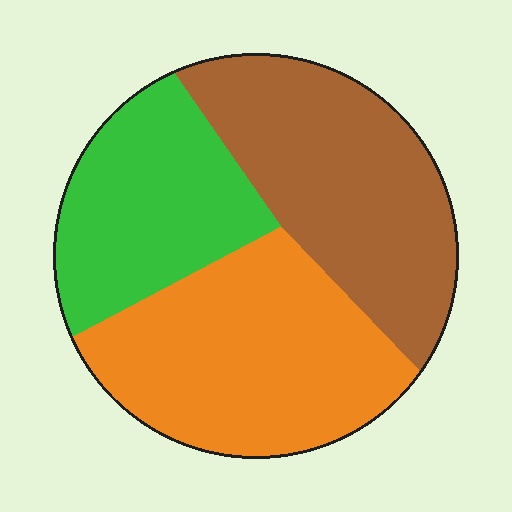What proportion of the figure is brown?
Brown covers about 35% of the figure.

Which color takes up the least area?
Green, at roughly 25%.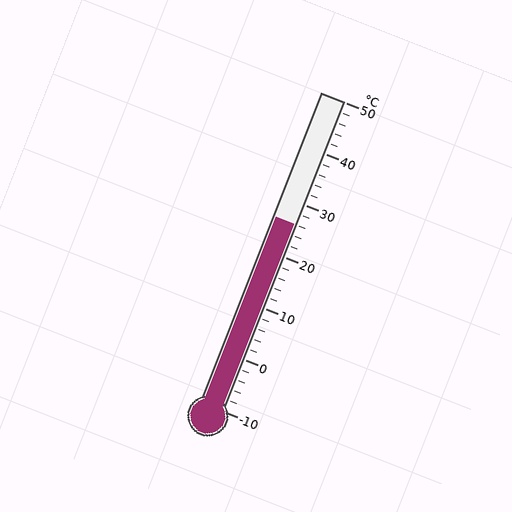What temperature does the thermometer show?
The thermometer shows approximately 26°C.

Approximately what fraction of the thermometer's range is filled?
The thermometer is filled to approximately 60% of its range.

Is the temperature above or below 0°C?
The temperature is above 0°C.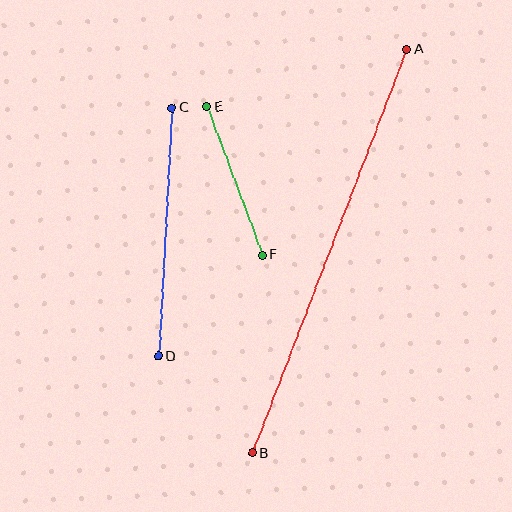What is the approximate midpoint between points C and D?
The midpoint is at approximately (165, 232) pixels.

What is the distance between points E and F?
The distance is approximately 158 pixels.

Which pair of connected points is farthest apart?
Points A and B are farthest apart.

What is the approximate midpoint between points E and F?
The midpoint is at approximately (235, 181) pixels.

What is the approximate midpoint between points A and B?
The midpoint is at approximately (329, 251) pixels.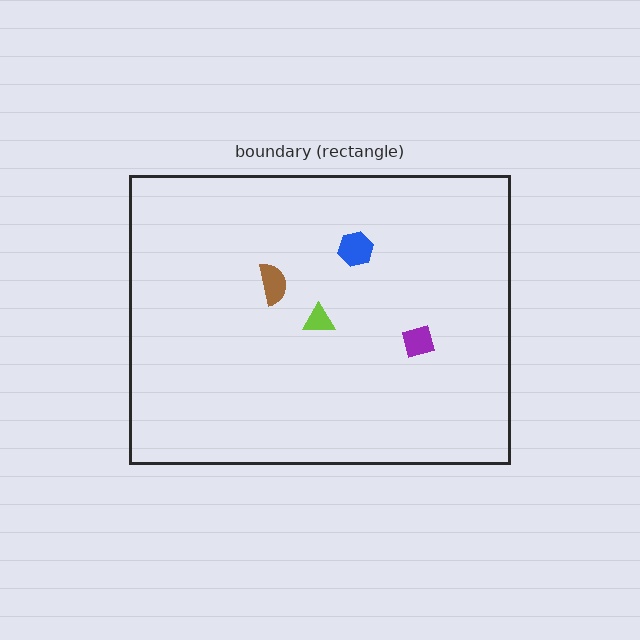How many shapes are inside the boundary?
4 inside, 0 outside.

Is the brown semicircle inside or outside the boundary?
Inside.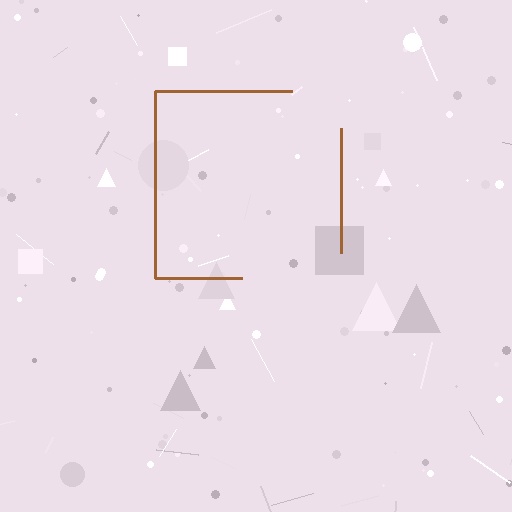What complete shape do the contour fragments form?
The contour fragments form a square.